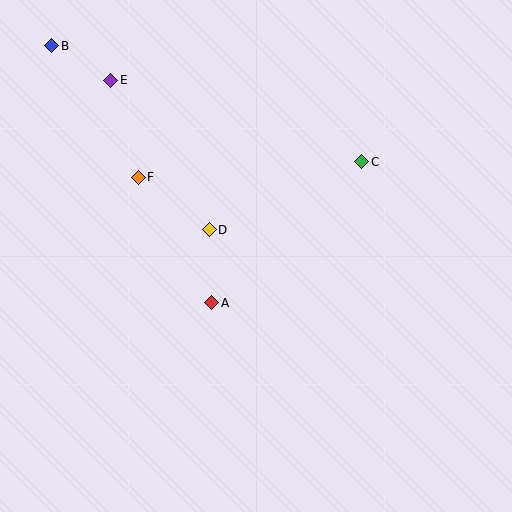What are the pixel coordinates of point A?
Point A is at (212, 303).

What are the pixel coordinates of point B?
Point B is at (52, 46).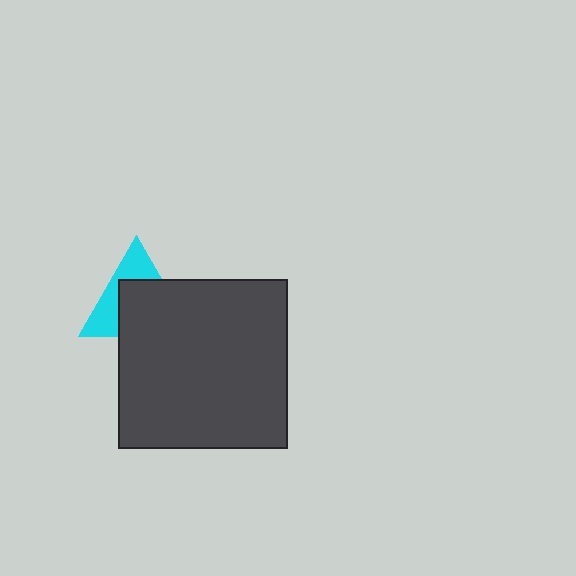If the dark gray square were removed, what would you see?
You would see the complete cyan triangle.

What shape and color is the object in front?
The object in front is a dark gray square.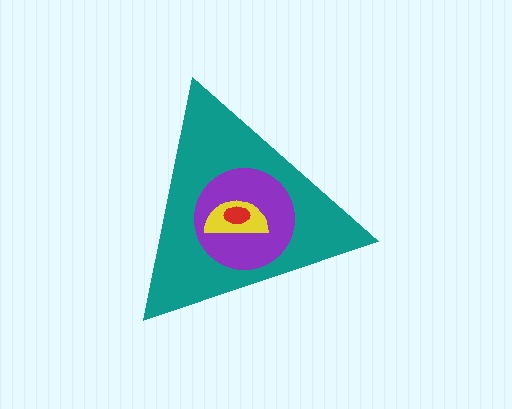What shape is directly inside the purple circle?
The yellow semicircle.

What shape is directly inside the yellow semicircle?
The red ellipse.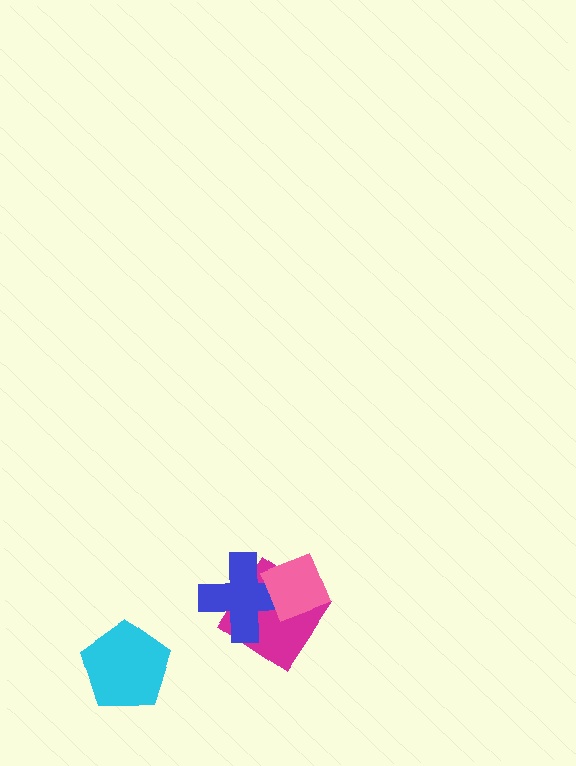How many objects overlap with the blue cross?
2 objects overlap with the blue cross.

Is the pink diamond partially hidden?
No, no other shape covers it.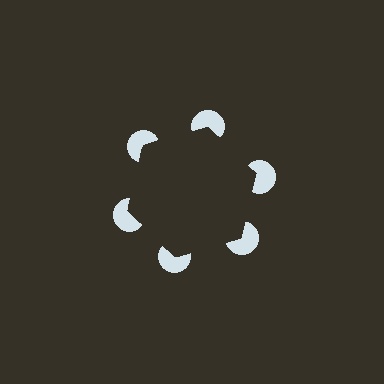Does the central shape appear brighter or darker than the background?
It typically appears slightly darker than the background, even though no actual brightness change is drawn.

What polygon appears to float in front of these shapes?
An illusory hexagon — its edges are inferred from the aligned wedge cuts in the pac-man discs, not physically drawn.